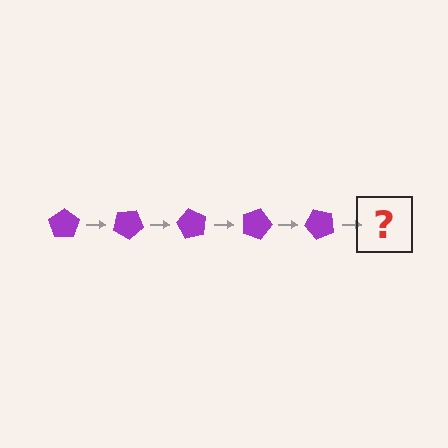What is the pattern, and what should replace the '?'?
The pattern is that the pentagon rotates 30 degrees each step. The '?' should be a purple pentagon rotated 150 degrees.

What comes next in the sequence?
The next element should be a purple pentagon rotated 150 degrees.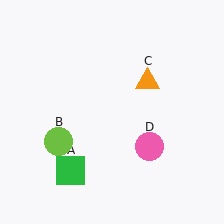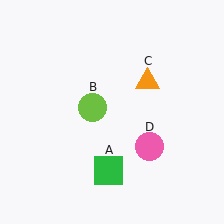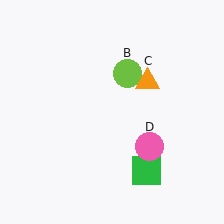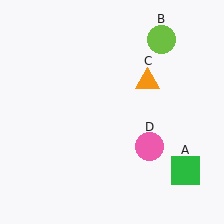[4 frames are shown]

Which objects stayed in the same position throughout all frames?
Orange triangle (object C) and pink circle (object D) remained stationary.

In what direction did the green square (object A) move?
The green square (object A) moved right.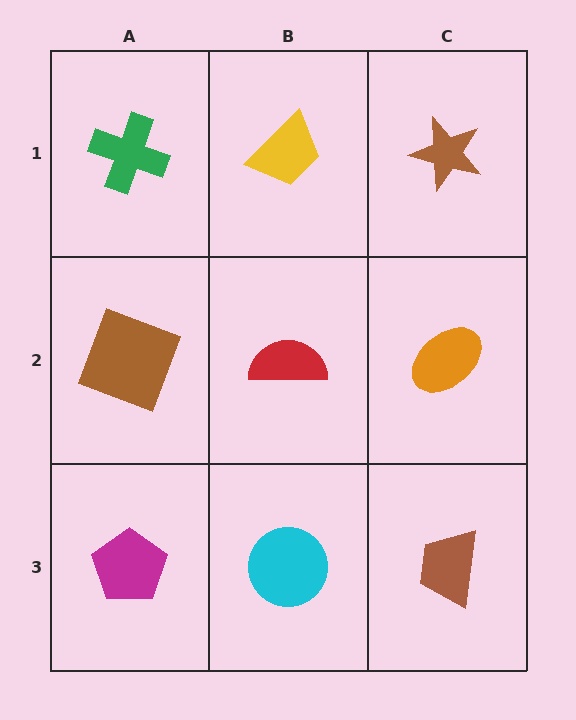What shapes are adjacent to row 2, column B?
A yellow trapezoid (row 1, column B), a cyan circle (row 3, column B), a brown square (row 2, column A), an orange ellipse (row 2, column C).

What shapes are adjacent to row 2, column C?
A brown star (row 1, column C), a brown trapezoid (row 3, column C), a red semicircle (row 2, column B).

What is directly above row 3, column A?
A brown square.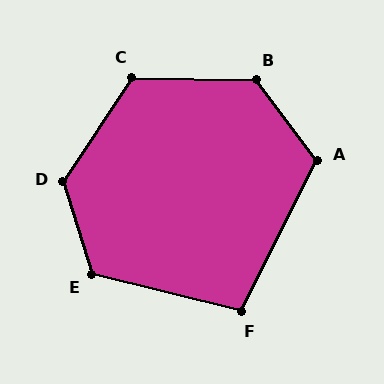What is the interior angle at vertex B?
Approximately 128 degrees (obtuse).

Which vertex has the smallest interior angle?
F, at approximately 103 degrees.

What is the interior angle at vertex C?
Approximately 122 degrees (obtuse).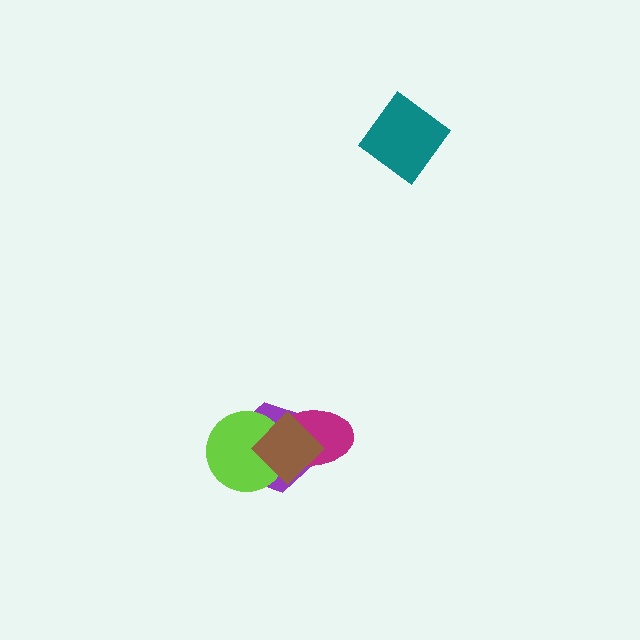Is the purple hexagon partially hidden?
Yes, it is partially covered by another shape.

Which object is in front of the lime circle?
The brown diamond is in front of the lime circle.